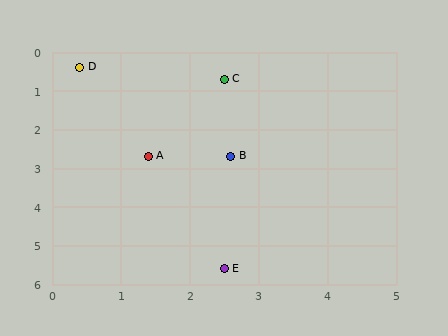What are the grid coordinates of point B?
Point B is at approximately (2.6, 2.7).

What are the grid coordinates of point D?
Point D is at approximately (0.4, 0.4).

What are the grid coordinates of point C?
Point C is at approximately (2.5, 0.7).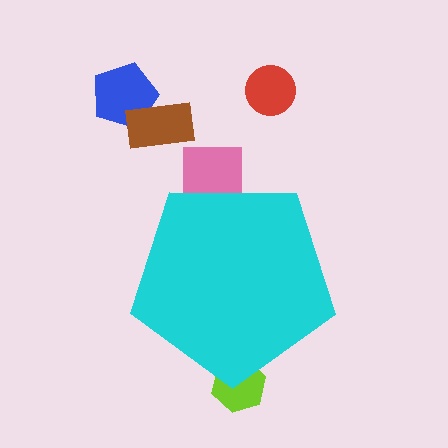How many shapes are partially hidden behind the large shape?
2 shapes are partially hidden.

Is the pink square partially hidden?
Yes, the pink square is partially hidden behind the cyan pentagon.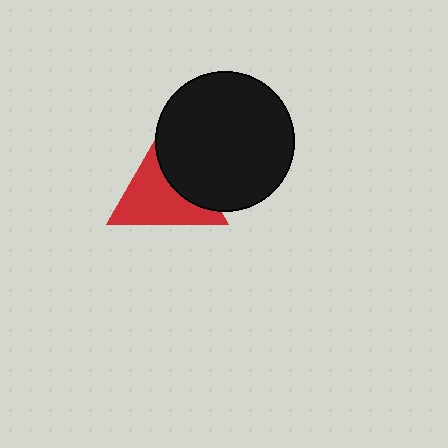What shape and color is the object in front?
The object in front is a black circle.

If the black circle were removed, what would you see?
You would see the complete red triangle.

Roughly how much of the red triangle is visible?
About half of it is visible (roughly 62%).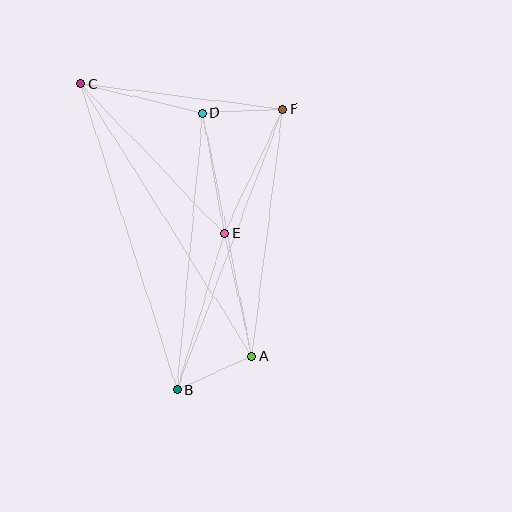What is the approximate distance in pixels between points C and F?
The distance between C and F is approximately 204 pixels.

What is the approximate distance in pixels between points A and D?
The distance between A and D is approximately 248 pixels.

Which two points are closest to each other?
Points D and F are closest to each other.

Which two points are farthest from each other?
Points A and C are farthest from each other.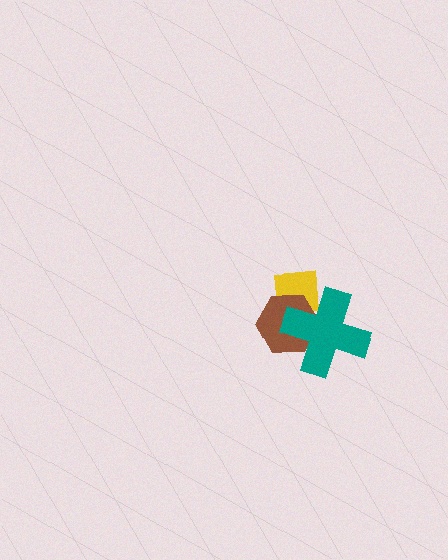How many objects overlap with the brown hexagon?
2 objects overlap with the brown hexagon.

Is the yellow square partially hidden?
Yes, it is partially covered by another shape.